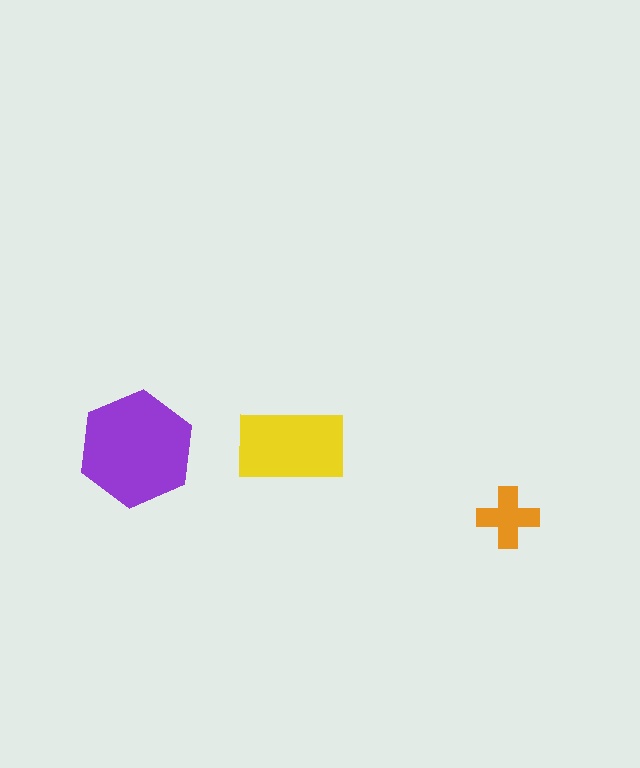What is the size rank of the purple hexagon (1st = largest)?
1st.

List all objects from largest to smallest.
The purple hexagon, the yellow rectangle, the orange cross.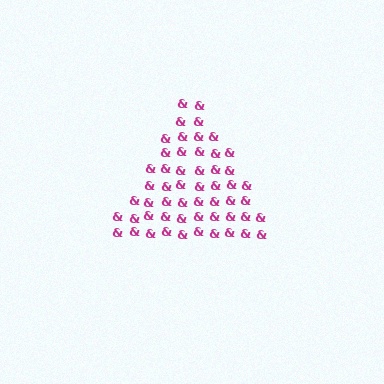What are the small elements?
The small elements are ampersands.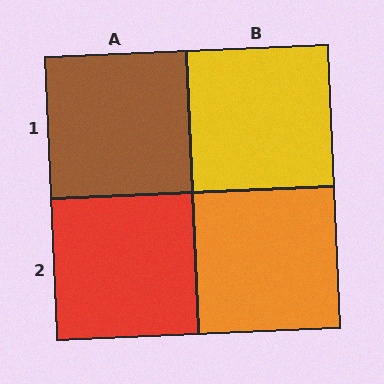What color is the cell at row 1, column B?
Yellow.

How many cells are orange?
1 cell is orange.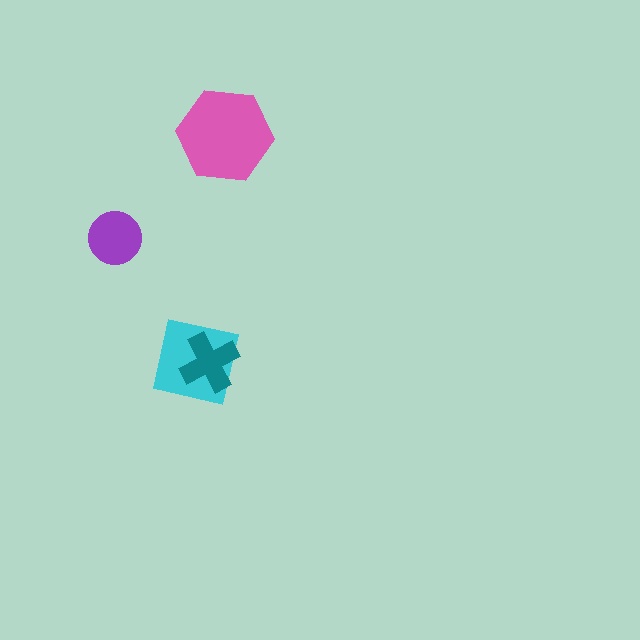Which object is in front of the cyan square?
The teal cross is in front of the cyan square.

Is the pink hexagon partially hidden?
No, no other shape covers it.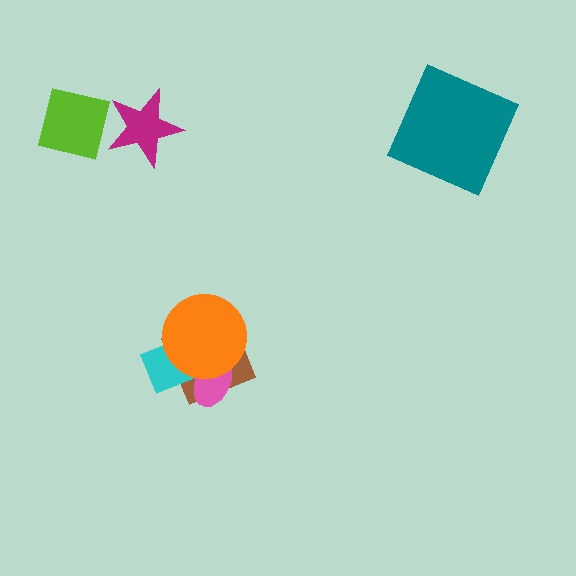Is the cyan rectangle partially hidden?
Yes, it is partially covered by another shape.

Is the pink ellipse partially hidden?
Yes, it is partially covered by another shape.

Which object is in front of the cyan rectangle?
The orange circle is in front of the cyan rectangle.